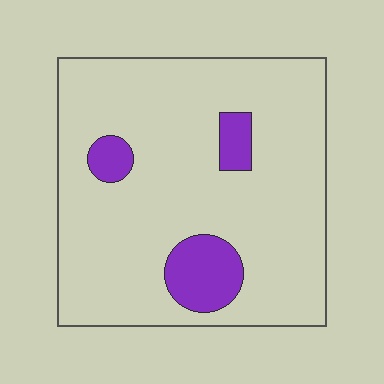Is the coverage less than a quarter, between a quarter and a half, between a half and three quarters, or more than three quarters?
Less than a quarter.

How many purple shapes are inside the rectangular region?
3.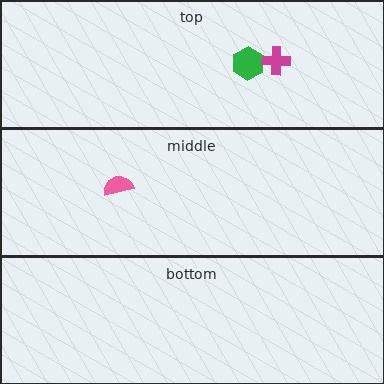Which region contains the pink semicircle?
The middle region.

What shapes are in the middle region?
The pink semicircle.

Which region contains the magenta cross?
The top region.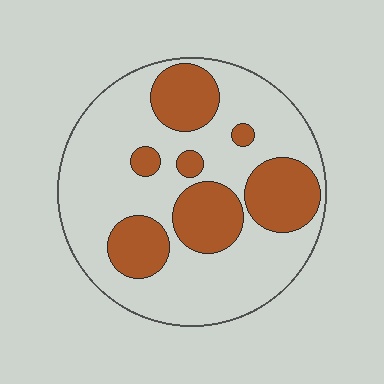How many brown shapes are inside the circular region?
7.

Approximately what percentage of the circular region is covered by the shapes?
Approximately 30%.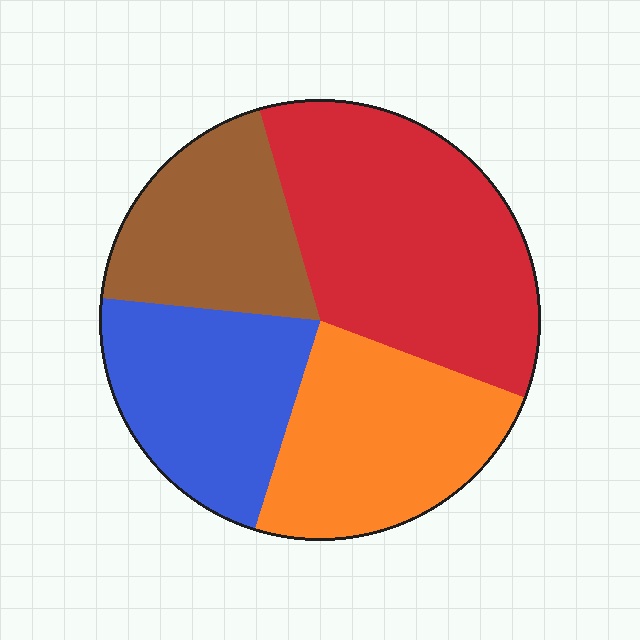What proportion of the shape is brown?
Brown takes up about one fifth (1/5) of the shape.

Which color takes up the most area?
Red, at roughly 35%.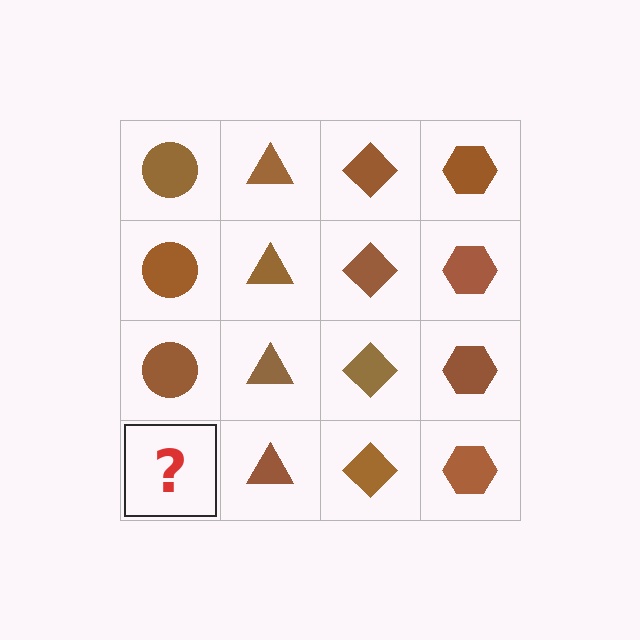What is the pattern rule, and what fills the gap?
The rule is that each column has a consistent shape. The gap should be filled with a brown circle.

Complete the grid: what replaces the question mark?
The question mark should be replaced with a brown circle.